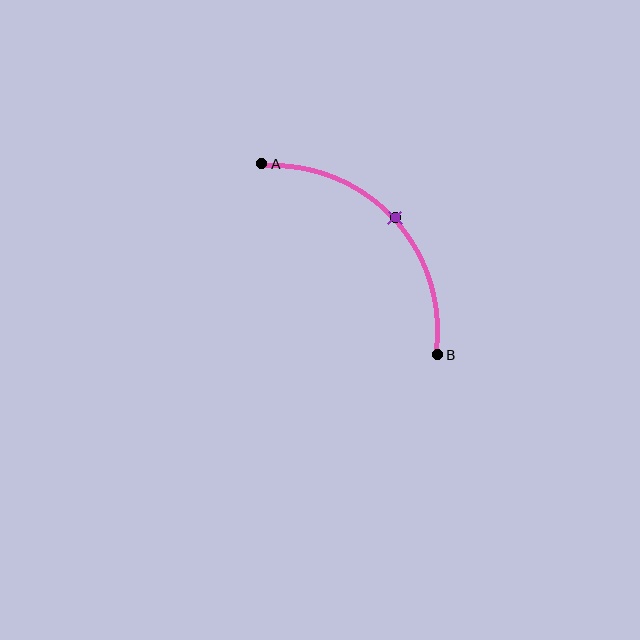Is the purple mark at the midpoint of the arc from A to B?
Yes. The purple mark lies on the arc at equal arc-length from both A and B — it is the arc midpoint.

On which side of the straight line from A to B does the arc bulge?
The arc bulges above and to the right of the straight line connecting A and B.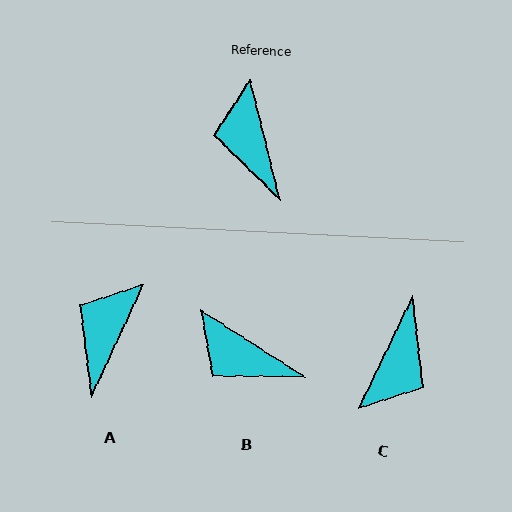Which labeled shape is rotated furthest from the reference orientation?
C, about 141 degrees away.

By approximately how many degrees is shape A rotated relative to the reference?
Approximately 39 degrees clockwise.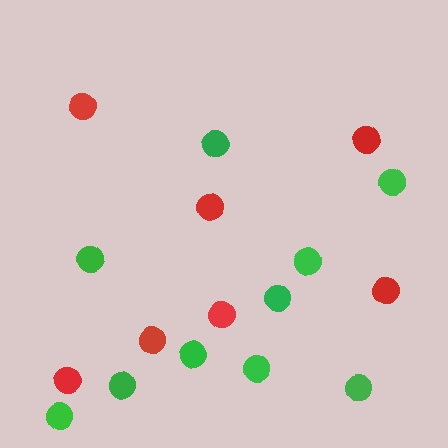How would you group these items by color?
There are 2 groups: one group of red circles (7) and one group of green circles (10).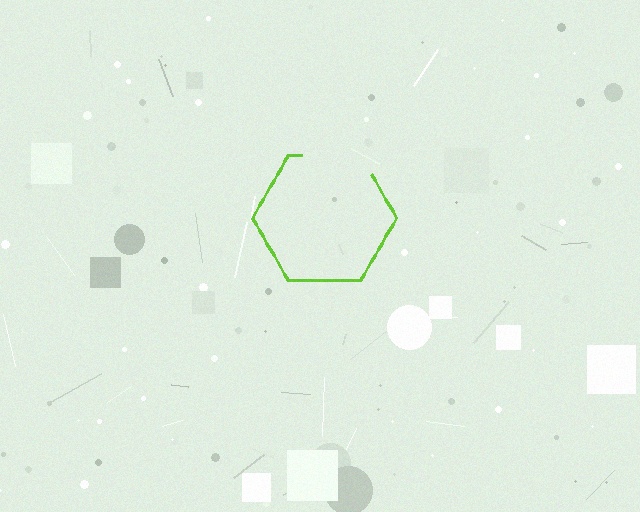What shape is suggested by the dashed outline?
The dashed outline suggests a hexagon.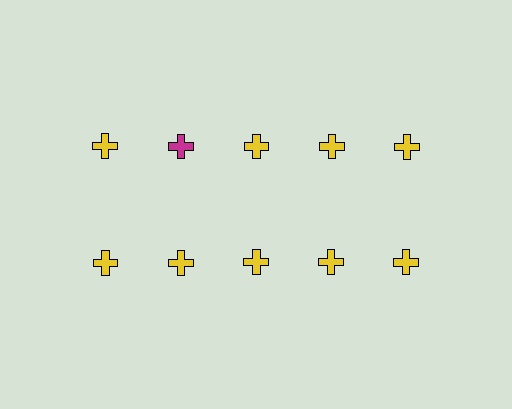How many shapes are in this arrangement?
There are 10 shapes arranged in a grid pattern.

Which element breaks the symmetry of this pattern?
The magenta cross in the top row, second from left column breaks the symmetry. All other shapes are yellow crosses.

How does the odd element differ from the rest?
It has a different color: magenta instead of yellow.